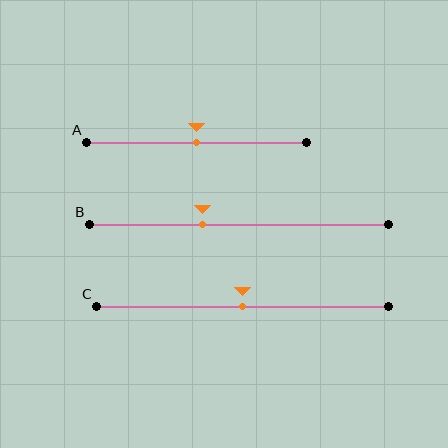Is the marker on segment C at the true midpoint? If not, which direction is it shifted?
Yes, the marker on segment C is at the true midpoint.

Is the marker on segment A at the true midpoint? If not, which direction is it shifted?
Yes, the marker on segment A is at the true midpoint.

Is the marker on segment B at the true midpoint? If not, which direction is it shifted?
No, the marker on segment B is shifted to the left by about 12% of the segment length.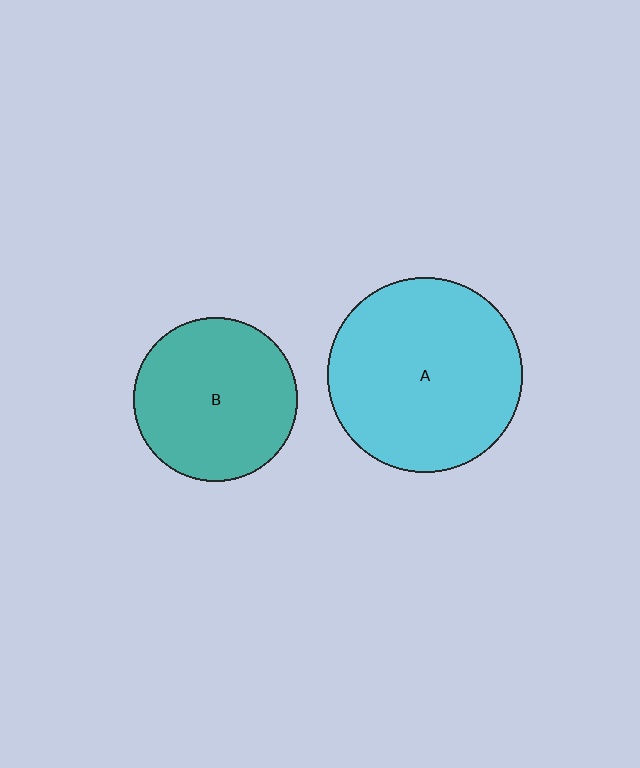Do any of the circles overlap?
No, none of the circles overlap.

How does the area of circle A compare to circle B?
Approximately 1.4 times.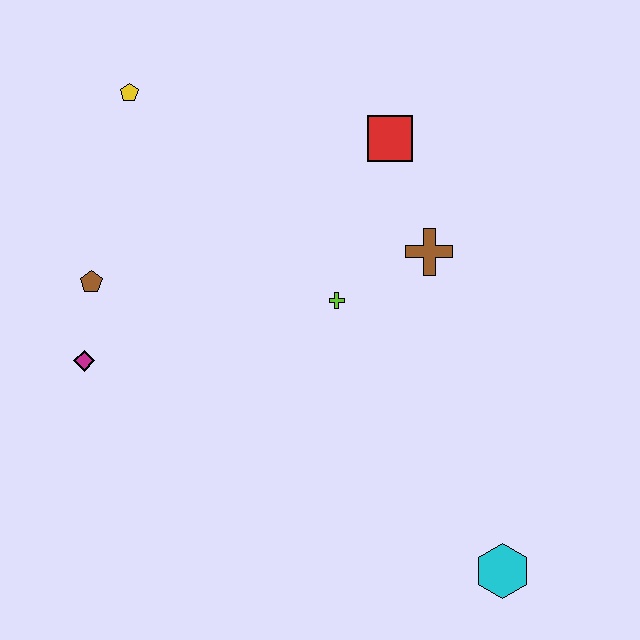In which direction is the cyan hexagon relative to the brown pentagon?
The cyan hexagon is to the right of the brown pentagon.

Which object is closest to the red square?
The brown cross is closest to the red square.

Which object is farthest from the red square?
The cyan hexagon is farthest from the red square.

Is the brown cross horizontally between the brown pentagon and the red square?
No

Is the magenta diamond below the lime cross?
Yes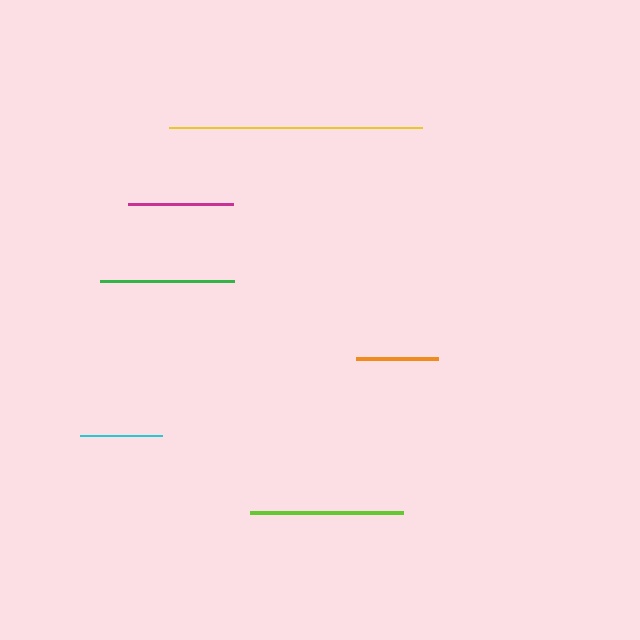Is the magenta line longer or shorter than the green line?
The green line is longer than the magenta line.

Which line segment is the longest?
The yellow line is the longest at approximately 253 pixels.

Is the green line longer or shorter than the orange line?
The green line is longer than the orange line.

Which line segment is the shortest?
The cyan line is the shortest at approximately 82 pixels.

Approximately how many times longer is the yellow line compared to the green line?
The yellow line is approximately 1.9 times the length of the green line.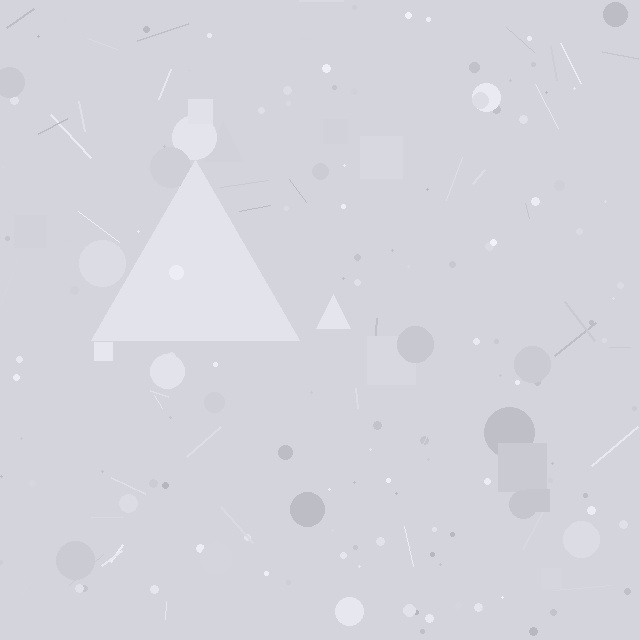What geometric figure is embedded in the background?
A triangle is embedded in the background.